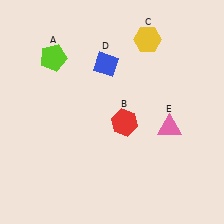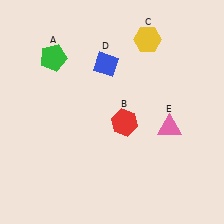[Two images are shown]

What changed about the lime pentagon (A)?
In Image 1, A is lime. In Image 2, it changed to green.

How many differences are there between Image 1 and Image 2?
There is 1 difference between the two images.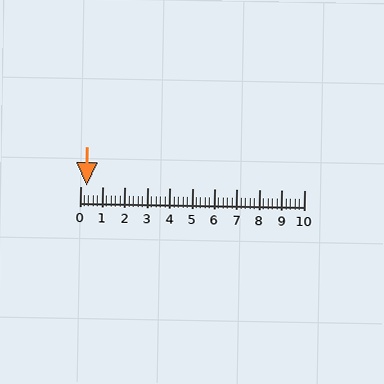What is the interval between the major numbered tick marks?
The major tick marks are spaced 1 units apart.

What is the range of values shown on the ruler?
The ruler shows values from 0 to 10.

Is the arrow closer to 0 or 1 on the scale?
The arrow is closer to 0.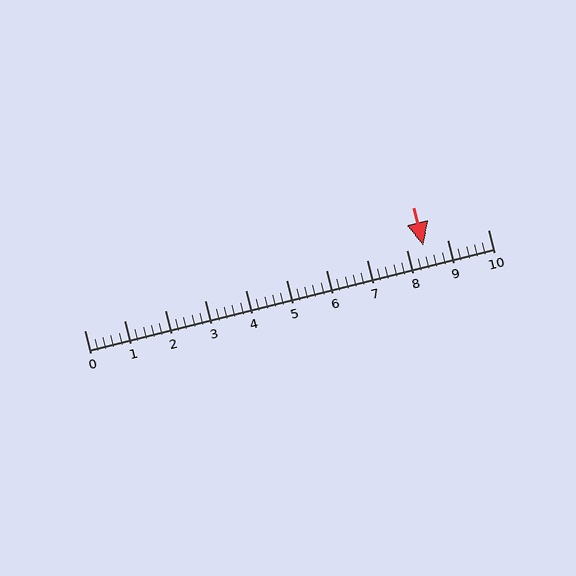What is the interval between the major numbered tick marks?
The major tick marks are spaced 1 units apart.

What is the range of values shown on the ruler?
The ruler shows values from 0 to 10.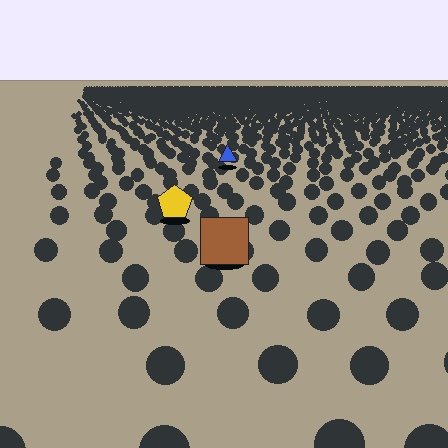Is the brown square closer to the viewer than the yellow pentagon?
Yes. The brown square is closer — you can tell from the texture gradient: the ground texture is coarser near it.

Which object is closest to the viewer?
The brown square is closest. The texture marks near it are larger and more spread out.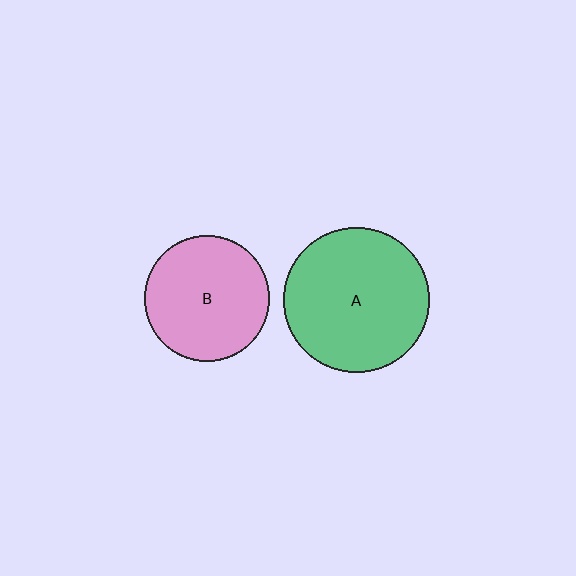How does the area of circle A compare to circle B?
Approximately 1.3 times.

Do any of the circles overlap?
No, none of the circles overlap.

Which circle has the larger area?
Circle A (green).